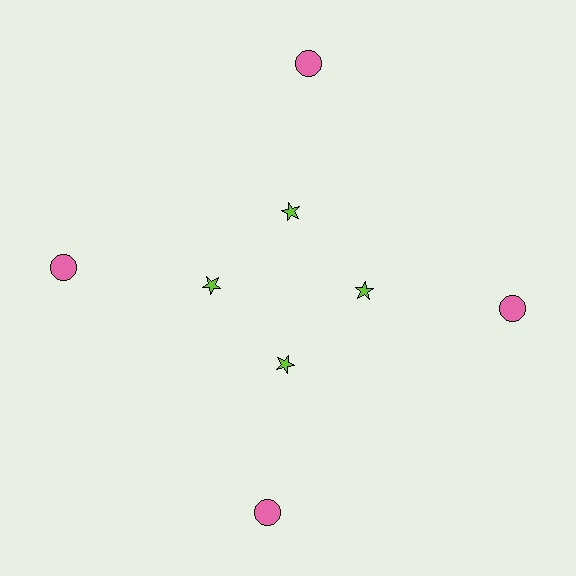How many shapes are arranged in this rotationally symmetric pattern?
There are 8 shapes, arranged in 4 groups of 2.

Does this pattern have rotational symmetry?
Yes, this pattern has 4-fold rotational symmetry. It looks the same after rotating 90 degrees around the center.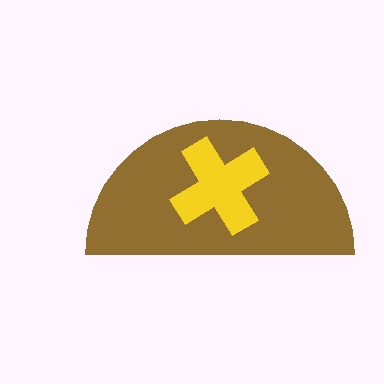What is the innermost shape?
The yellow cross.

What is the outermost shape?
The brown semicircle.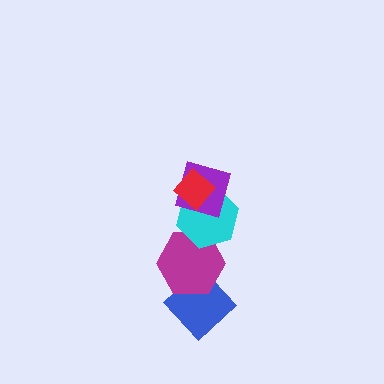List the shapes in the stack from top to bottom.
From top to bottom: the red diamond, the purple diamond, the cyan hexagon, the magenta hexagon, the blue diamond.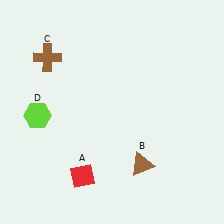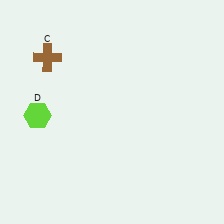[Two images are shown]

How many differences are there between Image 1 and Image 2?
There are 2 differences between the two images.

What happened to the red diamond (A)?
The red diamond (A) was removed in Image 2. It was in the bottom-left area of Image 1.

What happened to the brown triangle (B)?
The brown triangle (B) was removed in Image 2. It was in the bottom-right area of Image 1.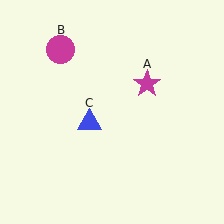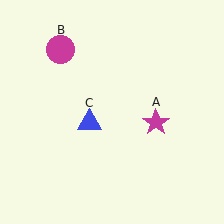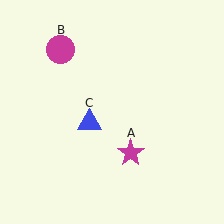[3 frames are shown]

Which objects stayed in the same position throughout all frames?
Magenta circle (object B) and blue triangle (object C) remained stationary.